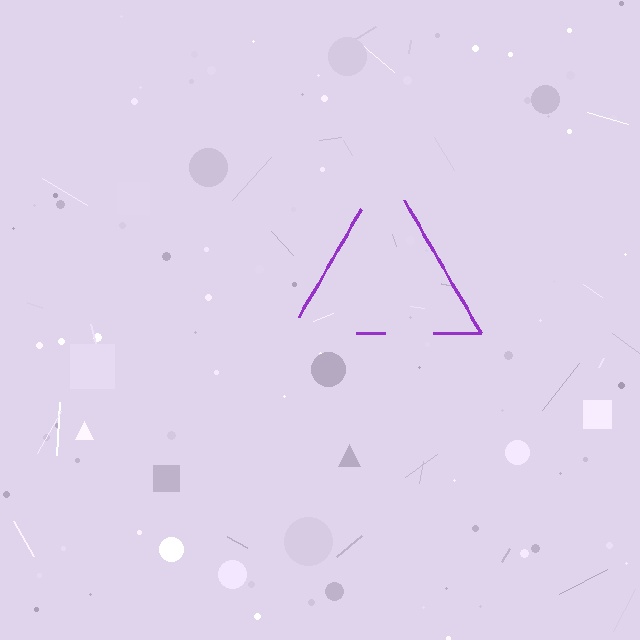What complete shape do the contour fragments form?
The contour fragments form a triangle.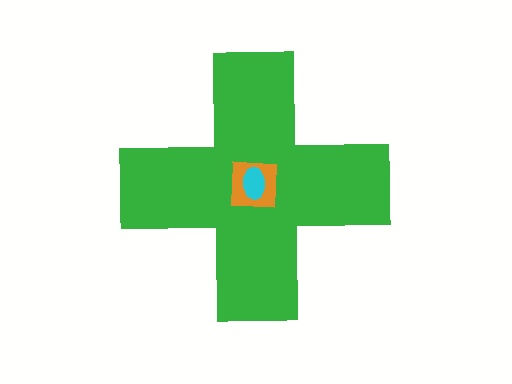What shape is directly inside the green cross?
The orange square.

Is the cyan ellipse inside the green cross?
Yes.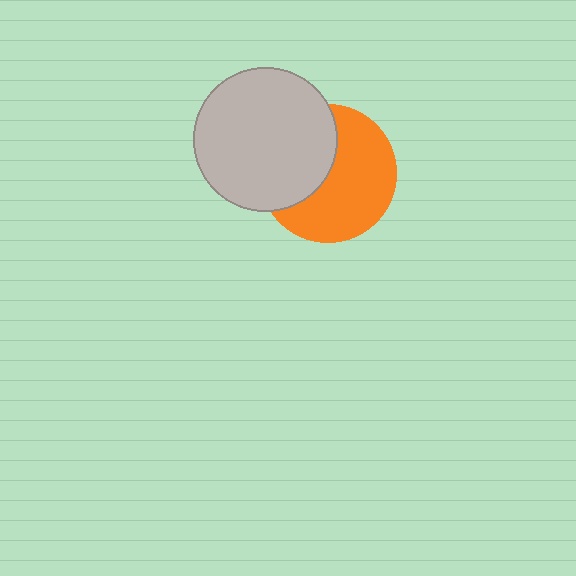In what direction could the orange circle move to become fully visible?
The orange circle could move right. That would shift it out from behind the light gray circle entirely.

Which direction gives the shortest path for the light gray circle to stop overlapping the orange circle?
Moving left gives the shortest separation.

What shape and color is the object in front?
The object in front is a light gray circle.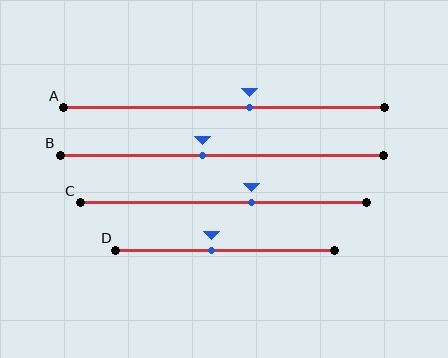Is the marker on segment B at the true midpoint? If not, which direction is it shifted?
No, the marker on segment B is shifted to the left by about 6% of the segment length.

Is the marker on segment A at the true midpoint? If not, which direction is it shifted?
No, the marker on segment A is shifted to the right by about 8% of the segment length.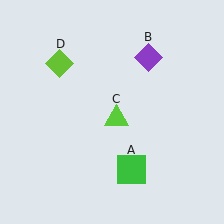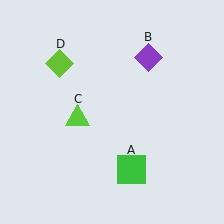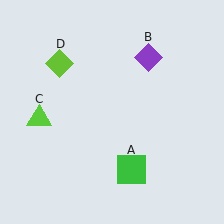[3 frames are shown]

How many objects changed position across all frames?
1 object changed position: lime triangle (object C).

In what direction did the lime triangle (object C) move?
The lime triangle (object C) moved left.